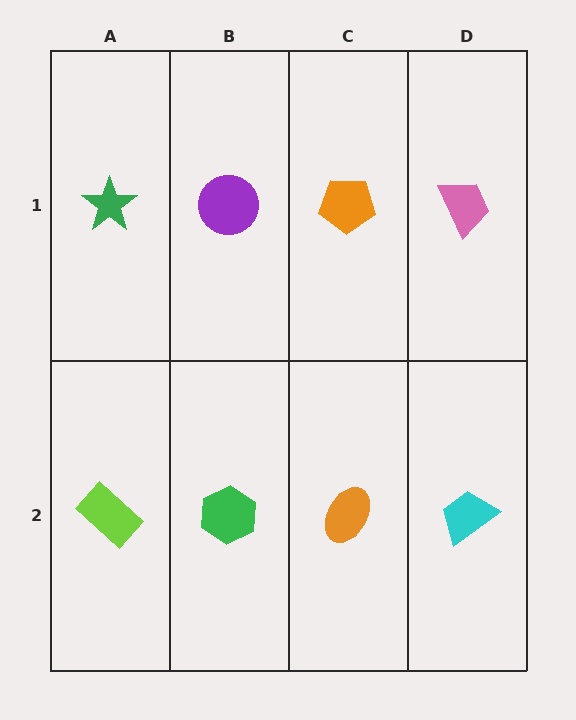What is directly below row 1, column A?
A lime rectangle.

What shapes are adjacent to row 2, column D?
A pink trapezoid (row 1, column D), an orange ellipse (row 2, column C).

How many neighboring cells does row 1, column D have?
2.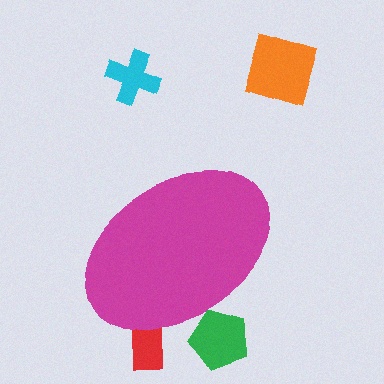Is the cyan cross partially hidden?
No, the cyan cross is fully visible.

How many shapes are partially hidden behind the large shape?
2 shapes are partially hidden.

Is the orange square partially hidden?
No, the orange square is fully visible.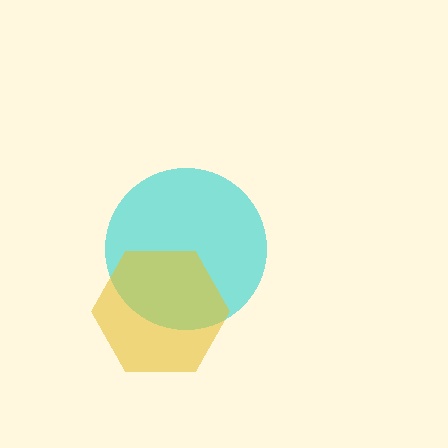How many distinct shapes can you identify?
There are 2 distinct shapes: a cyan circle, a yellow hexagon.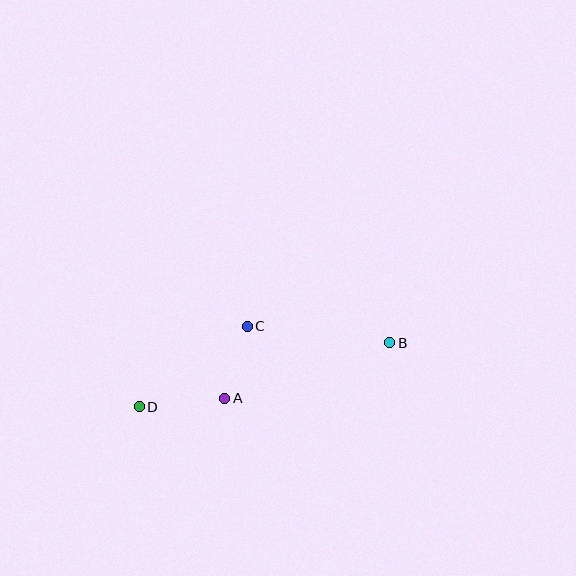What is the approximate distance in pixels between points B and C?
The distance between B and C is approximately 144 pixels.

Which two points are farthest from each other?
Points B and D are farthest from each other.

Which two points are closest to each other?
Points A and C are closest to each other.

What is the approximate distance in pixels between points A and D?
The distance between A and D is approximately 86 pixels.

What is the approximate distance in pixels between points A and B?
The distance between A and B is approximately 174 pixels.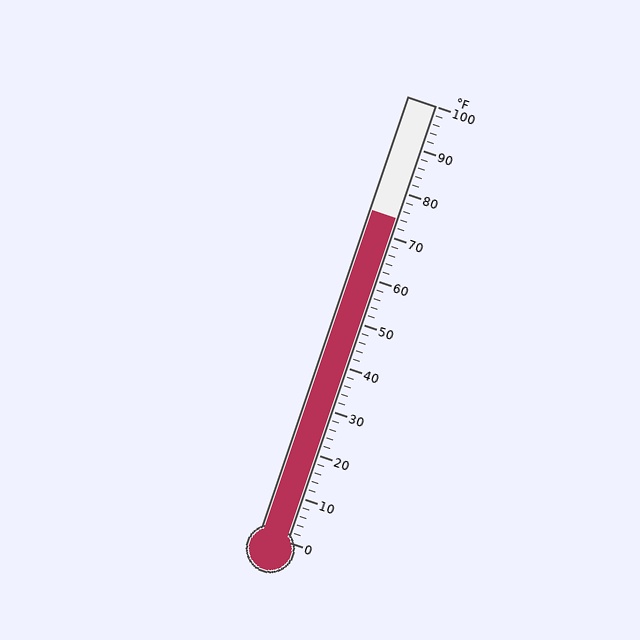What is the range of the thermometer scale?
The thermometer scale ranges from 0°F to 100°F.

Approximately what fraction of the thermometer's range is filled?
The thermometer is filled to approximately 75% of its range.